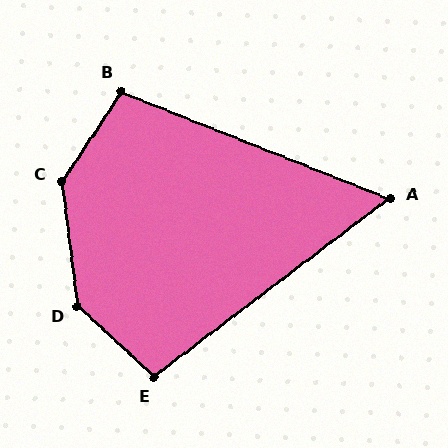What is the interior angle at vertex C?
Approximately 139 degrees (obtuse).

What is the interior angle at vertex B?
Approximately 102 degrees (obtuse).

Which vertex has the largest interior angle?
D, at approximately 140 degrees.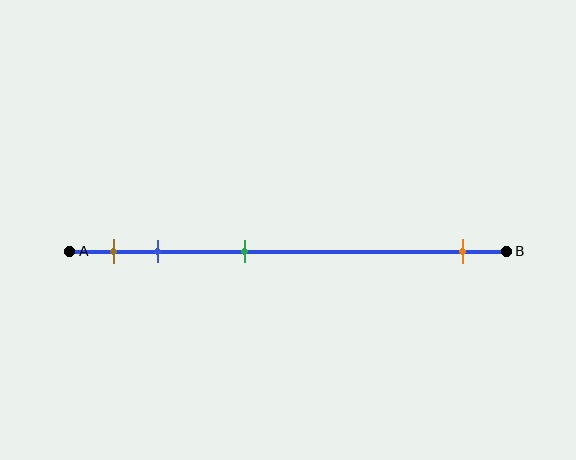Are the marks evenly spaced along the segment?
No, the marks are not evenly spaced.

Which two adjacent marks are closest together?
The brown and blue marks are the closest adjacent pair.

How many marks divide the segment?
There are 4 marks dividing the segment.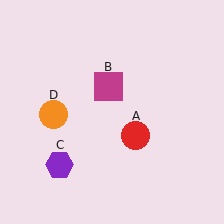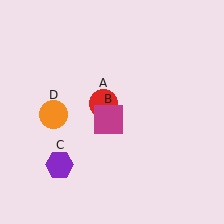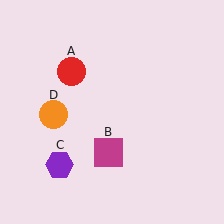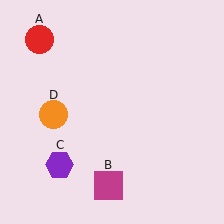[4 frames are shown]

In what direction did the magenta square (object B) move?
The magenta square (object B) moved down.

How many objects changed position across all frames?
2 objects changed position: red circle (object A), magenta square (object B).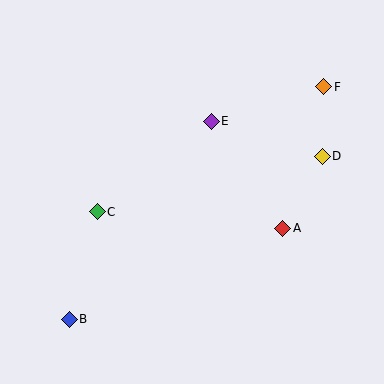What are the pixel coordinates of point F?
Point F is at (324, 87).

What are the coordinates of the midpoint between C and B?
The midpoint between C and B is at (83, 265).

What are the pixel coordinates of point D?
Point D is at (322, 156).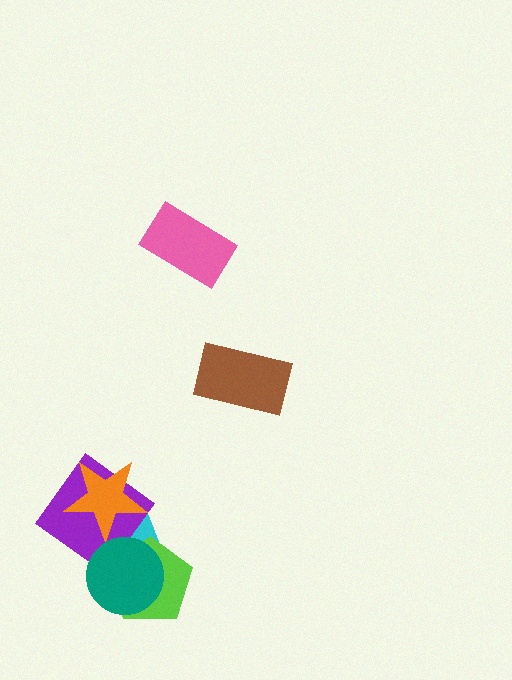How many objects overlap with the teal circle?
3 objects overlap with the teal circle.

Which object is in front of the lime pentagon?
The teal circle is in front of the lime pentagon.